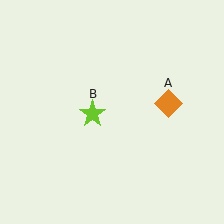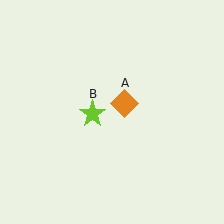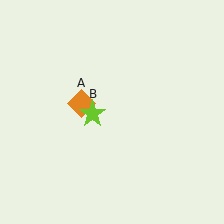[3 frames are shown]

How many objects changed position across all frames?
1 object changed position: orange diamond (object A).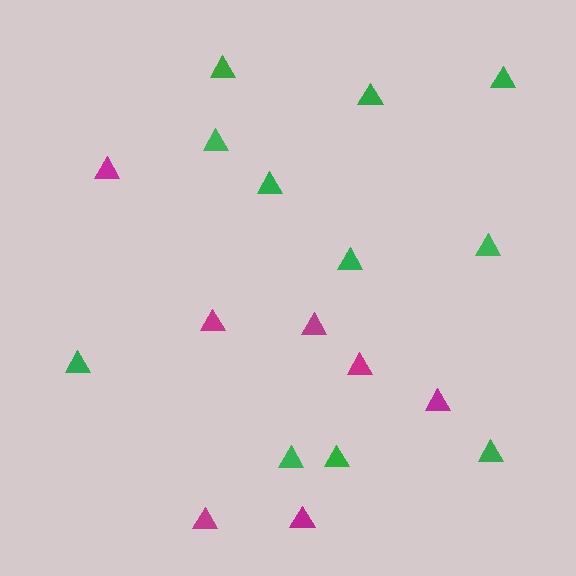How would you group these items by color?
There are 2 groups: one group of green triangles (11) and one group of magenta triangles (7).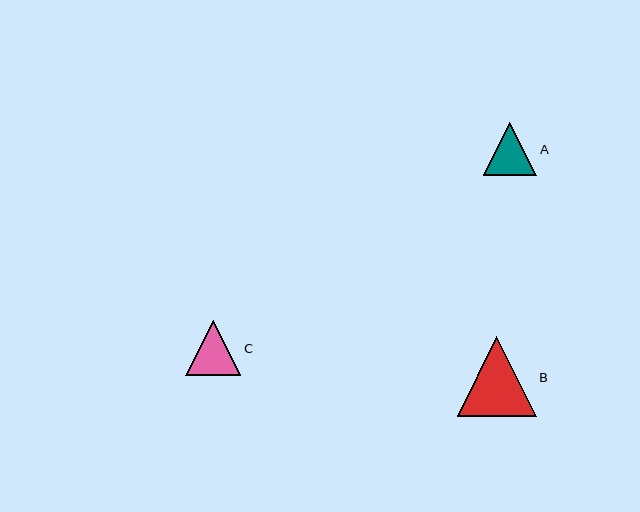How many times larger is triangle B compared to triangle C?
Triangle B is approximately 1.4 times the size of triangle C.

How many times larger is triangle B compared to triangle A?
Triangle B is approximately 1.5 times the size of triangle A.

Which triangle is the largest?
Triangle B is the largest with a size of approximately 79 pixels.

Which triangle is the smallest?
Triangle A is the smallest with a size of approximately 54 pixels.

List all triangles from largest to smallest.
From largest to smallest: B, C, A.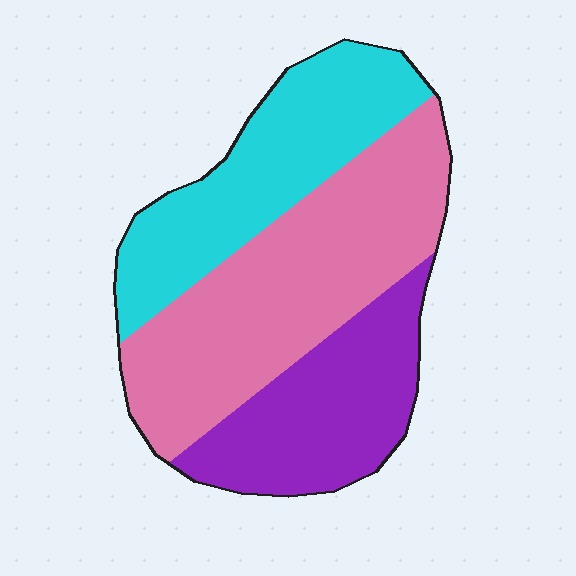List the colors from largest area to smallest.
From largest to smallest: pink, cyan, purple.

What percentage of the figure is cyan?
Cyan covers roughly 30% of the figure.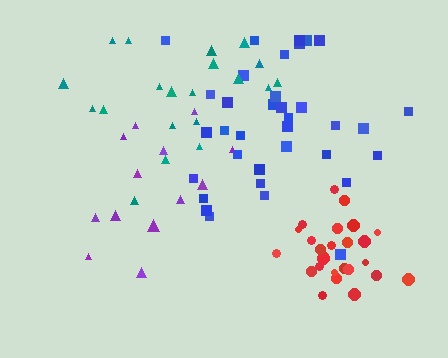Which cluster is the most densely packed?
Red.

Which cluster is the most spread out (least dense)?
Purple.